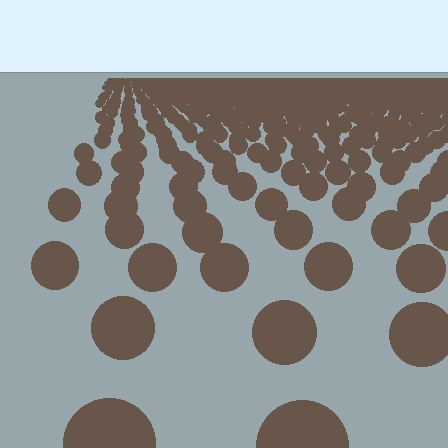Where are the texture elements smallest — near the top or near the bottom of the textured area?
Near the top.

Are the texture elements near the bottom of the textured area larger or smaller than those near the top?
Larger. Near the bottom, elements are closer to the viewer and appear at a bigger on-screen size.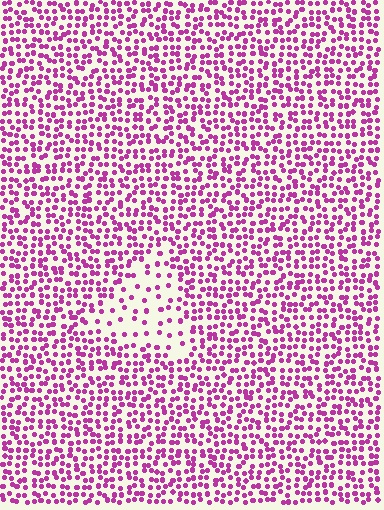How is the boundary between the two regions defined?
The boundary is defined by a change in element density (approximately 2.6x ratio). All elements are the same color, size, and shape.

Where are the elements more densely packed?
The elements are more densely packed outside the triangle boundary.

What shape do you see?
I see a triangle.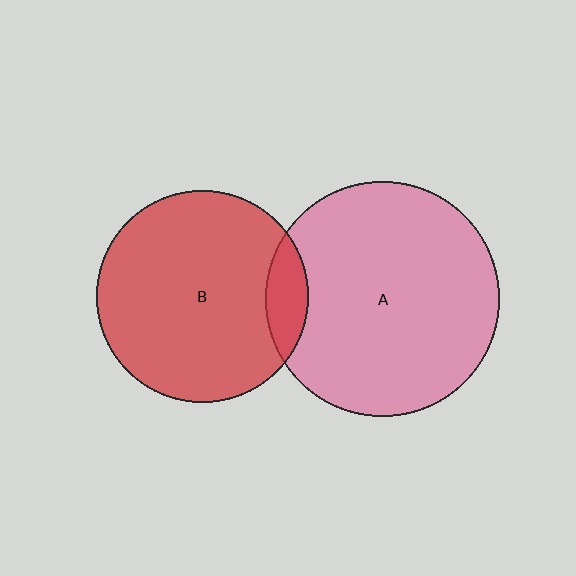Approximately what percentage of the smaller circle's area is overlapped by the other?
Approximately 10%.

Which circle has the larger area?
Circle A (pink).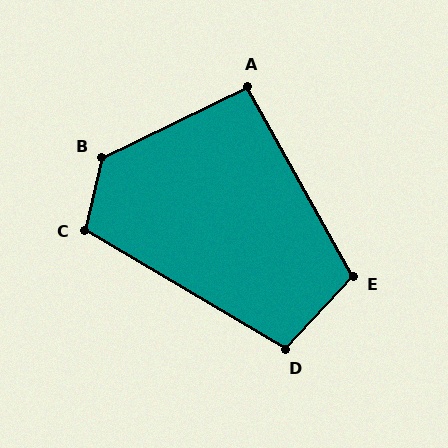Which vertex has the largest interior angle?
B, at approximately 129 degrees.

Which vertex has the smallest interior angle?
A, at approximately 93 degrees.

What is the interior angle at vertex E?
Approximately 108 degrees (obtuse).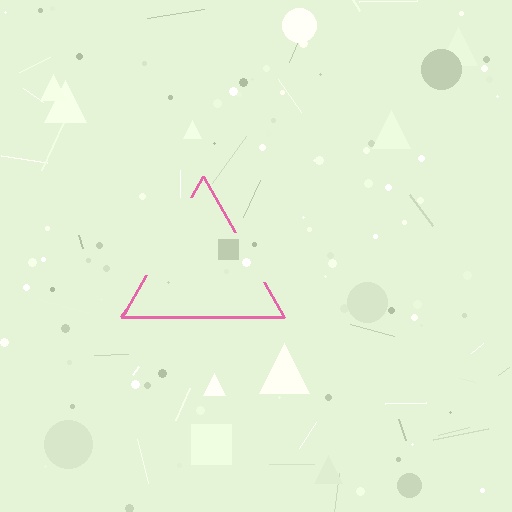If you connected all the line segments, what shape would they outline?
They would outline a triangle.